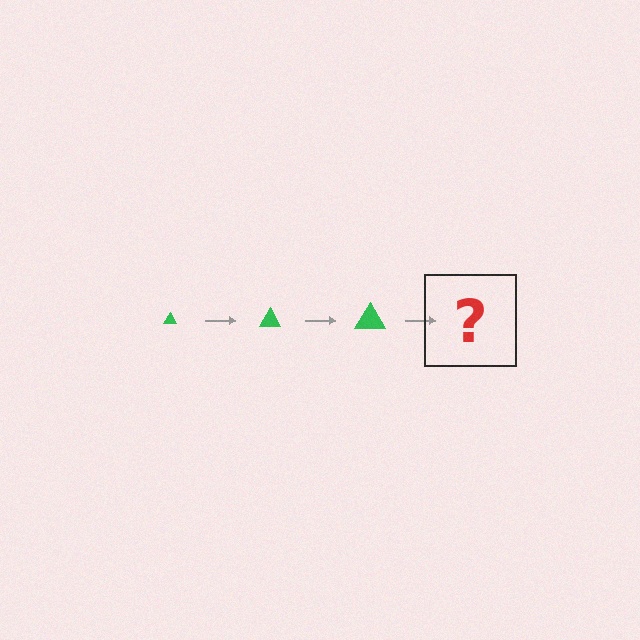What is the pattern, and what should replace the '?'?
The pattern is that the triangle gets progressively larger each step. The '?' should be a green triangle, larger than the previous one.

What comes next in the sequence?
The next element should be a green triangle, larger than the previous one.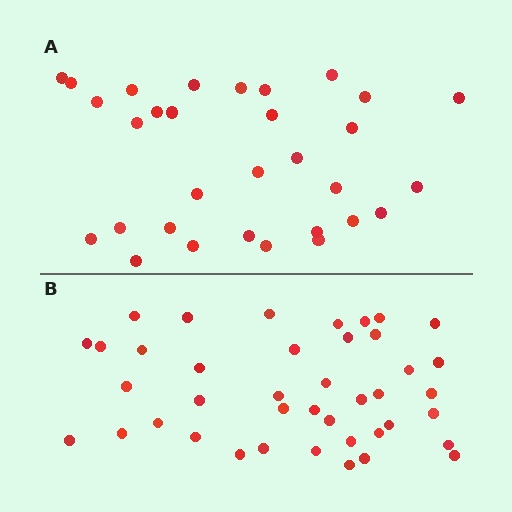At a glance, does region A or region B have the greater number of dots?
Region B (the bottom region) has more dots.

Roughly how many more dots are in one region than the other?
Region B has roughly 10 or so more dots than region A.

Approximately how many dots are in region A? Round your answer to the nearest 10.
About 30 dots. (The exact count is 31, which rounds to 30.)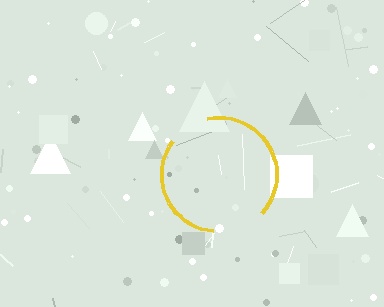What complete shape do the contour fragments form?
The contour fragments form a circle.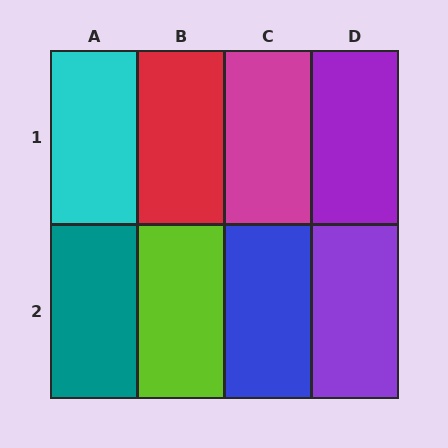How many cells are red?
1 cell is red.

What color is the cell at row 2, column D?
Purple.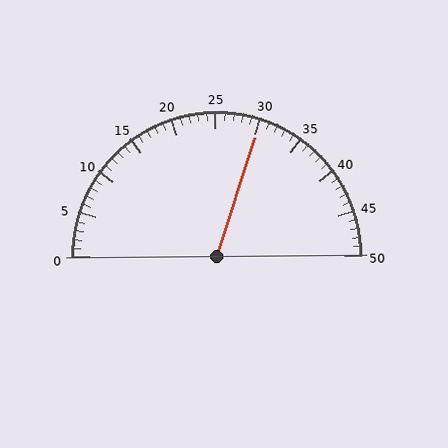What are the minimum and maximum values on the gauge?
The gauge ranges from 0 to 50.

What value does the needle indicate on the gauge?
The needle indicates approximately 30.